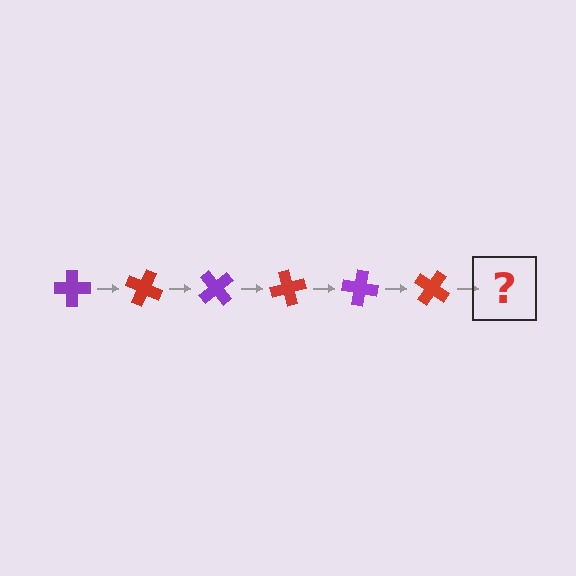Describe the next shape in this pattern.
It should be a purple cross, rotated 150 degrees from the start.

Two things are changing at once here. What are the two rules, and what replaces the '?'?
The two rules are that it rotates 25 degrees each step and the color cycles through purple and red. The '?' should be a purple cross, rotated 150 degrees from the start.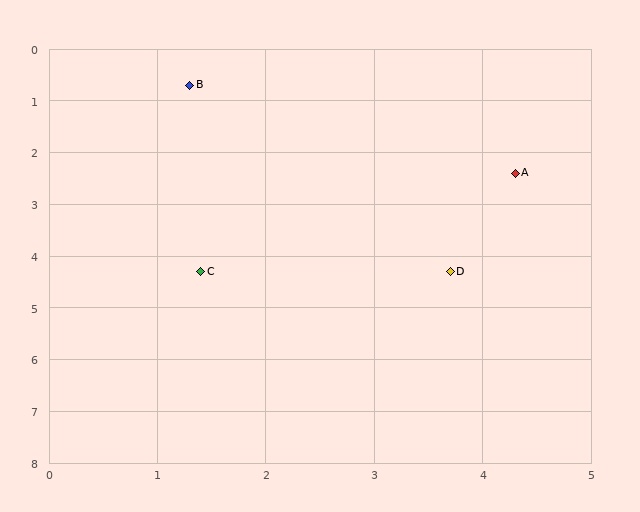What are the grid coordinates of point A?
Point A is at approximately (4.3, 2.4).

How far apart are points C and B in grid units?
Points C and B are about 3.6 grid units apart.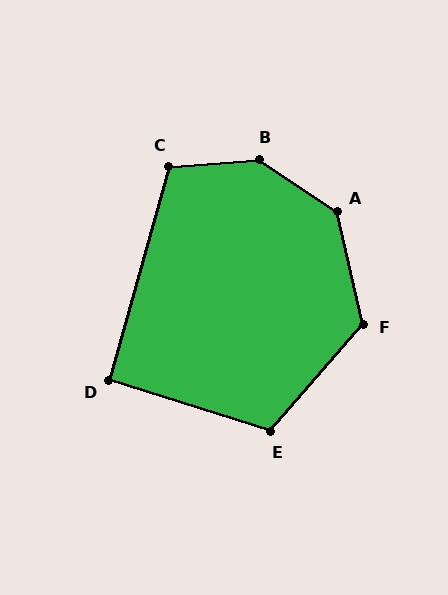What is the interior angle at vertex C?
Approximately 110 degrees (obtuse).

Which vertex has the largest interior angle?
B, at approximately 142 degrees.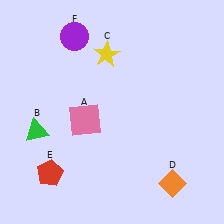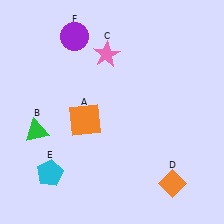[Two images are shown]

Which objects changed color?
A changed from pink to orange. C changed from yellow to pink. E changed from red to cyan.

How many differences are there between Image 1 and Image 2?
There are 3 differences between the two images.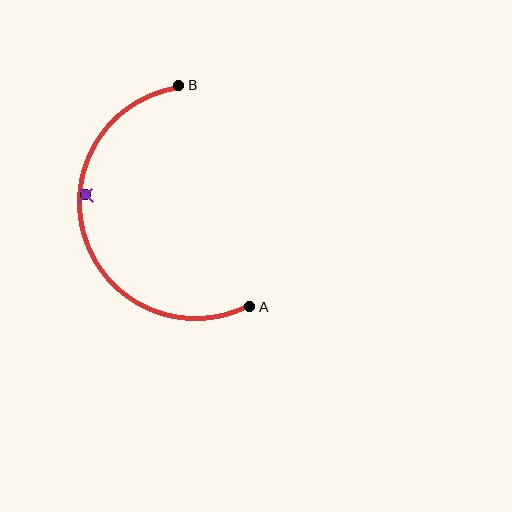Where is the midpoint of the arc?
The arc midpoint is the point on the curve farthest from the straight line joining A and B. It sits to the left of that line.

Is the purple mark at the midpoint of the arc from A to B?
No — the purple mark does not lie on the arc at all. It sits slightly inside the curve.